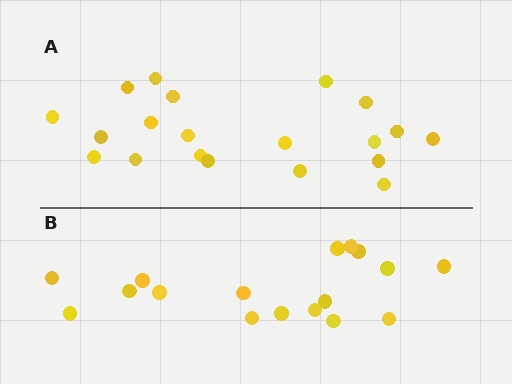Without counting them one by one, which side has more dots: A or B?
Region A (the top region) has more dots.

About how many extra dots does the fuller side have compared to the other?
Region A has just a few more — roughly 2 or 3 more dots than region B.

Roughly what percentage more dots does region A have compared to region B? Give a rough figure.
About 20% more.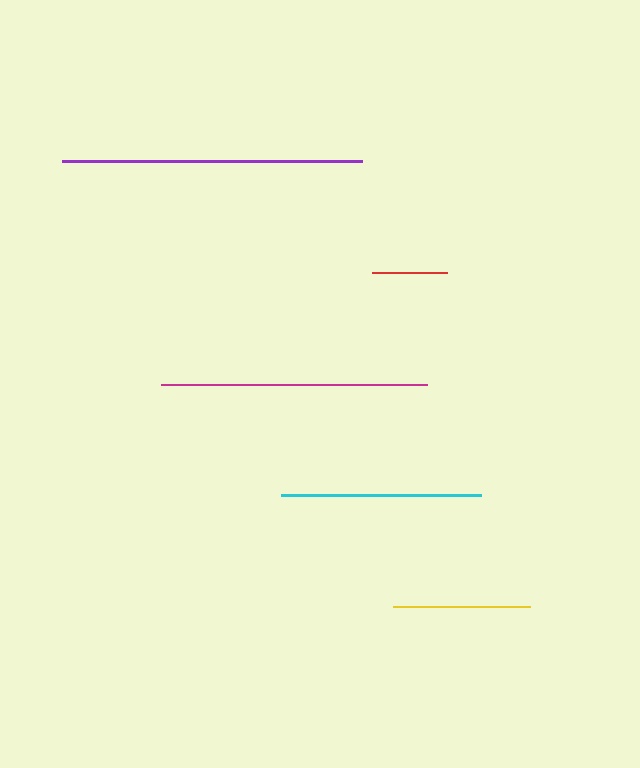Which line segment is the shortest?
The red line is the shortest at approximately 76 pixels.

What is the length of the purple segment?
The purple segment is approximately 300 pixels long.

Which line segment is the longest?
The purple line is the longest at approximately 300 pixels.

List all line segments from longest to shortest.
From longest to shortest: purple, magenta, cyan, yellow, red.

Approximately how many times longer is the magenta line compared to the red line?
The magenta line is approximately 3.5 times the length of the red line.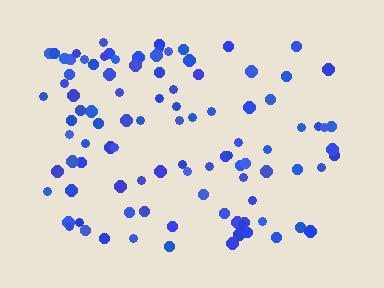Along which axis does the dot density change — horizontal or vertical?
Horizontal.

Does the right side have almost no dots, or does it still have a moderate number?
Still a moderate number, just noticeably fewer than the left.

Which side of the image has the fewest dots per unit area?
The right.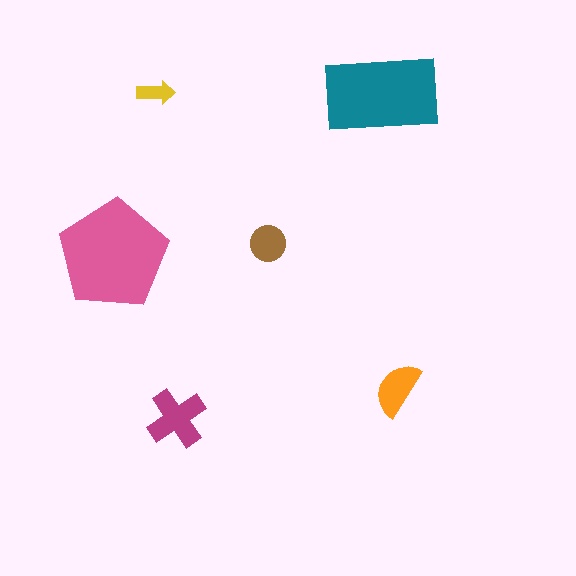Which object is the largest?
The pink pentagon.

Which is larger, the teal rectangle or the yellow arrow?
The teal rectangle.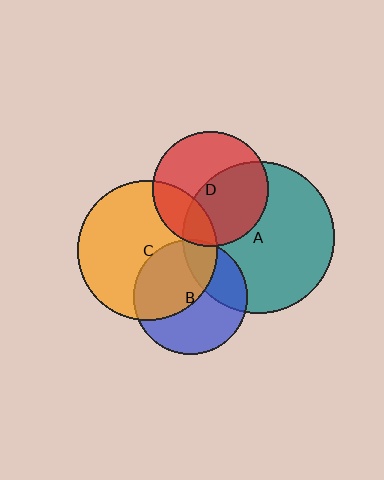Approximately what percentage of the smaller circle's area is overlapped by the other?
Approximately 5%.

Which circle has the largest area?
Circle A (teal).